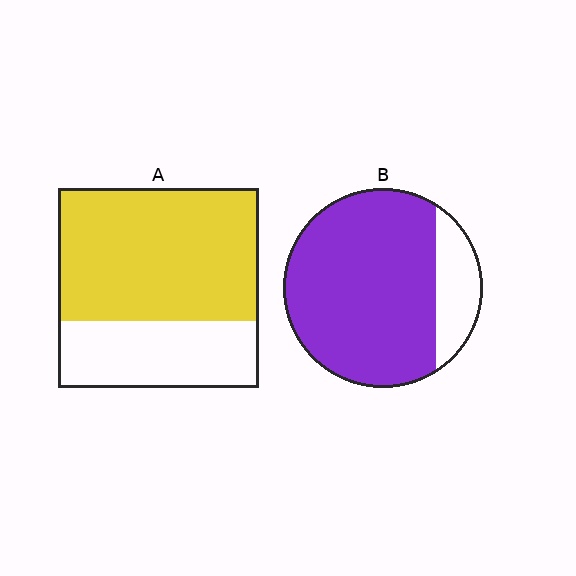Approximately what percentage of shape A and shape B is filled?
A is approximately 65% and B is approximately 80%.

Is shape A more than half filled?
Yes.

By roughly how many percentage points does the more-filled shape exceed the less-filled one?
By roughly 15 percentage points (B over A).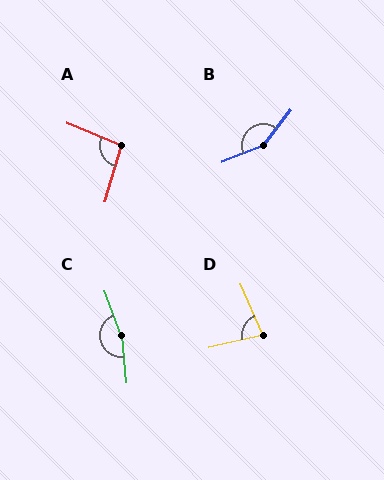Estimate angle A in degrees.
Approximately 96 degrees.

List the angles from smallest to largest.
D (79°), A (96°), B (150°), C (165°).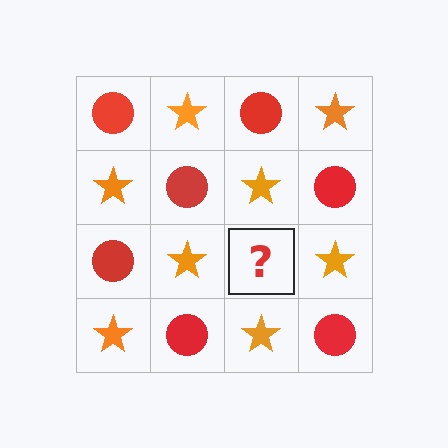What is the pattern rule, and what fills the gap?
The rule is that it alternates red circle and orange star in a checkerboard pattern. The gap should be filled with a red circle.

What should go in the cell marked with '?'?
The missing cell should contain a red circle.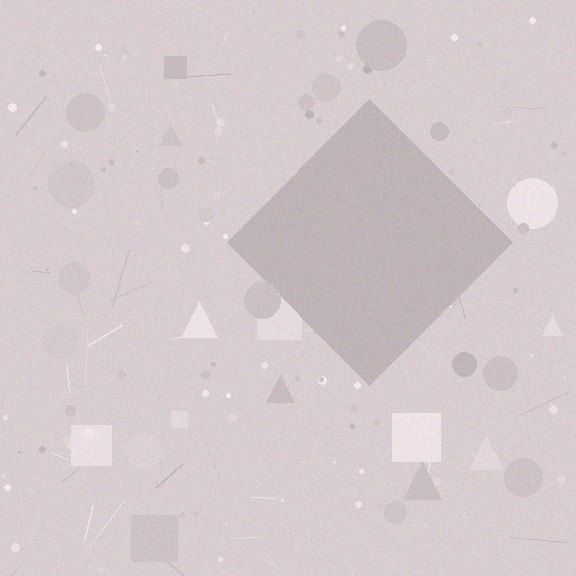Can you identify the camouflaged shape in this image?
The camouflaged shape is a diamond.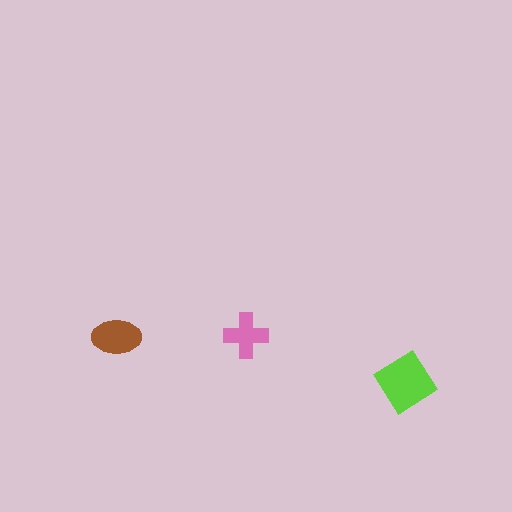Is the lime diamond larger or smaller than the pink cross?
Larger.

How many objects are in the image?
There are 3 objects in the image.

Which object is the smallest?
The pink cross.